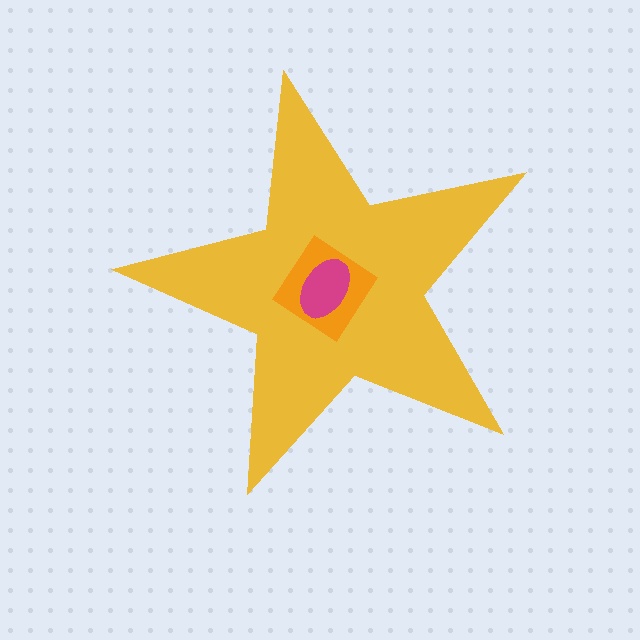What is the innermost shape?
The magenta ellipse.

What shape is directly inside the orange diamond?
The magenta ellipse.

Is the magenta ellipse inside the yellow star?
Yes.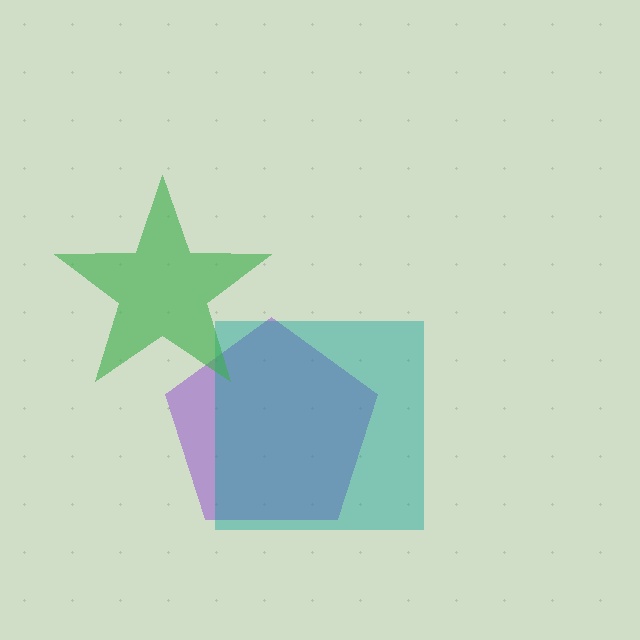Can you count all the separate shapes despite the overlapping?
Yes, there are 3 separate shapes.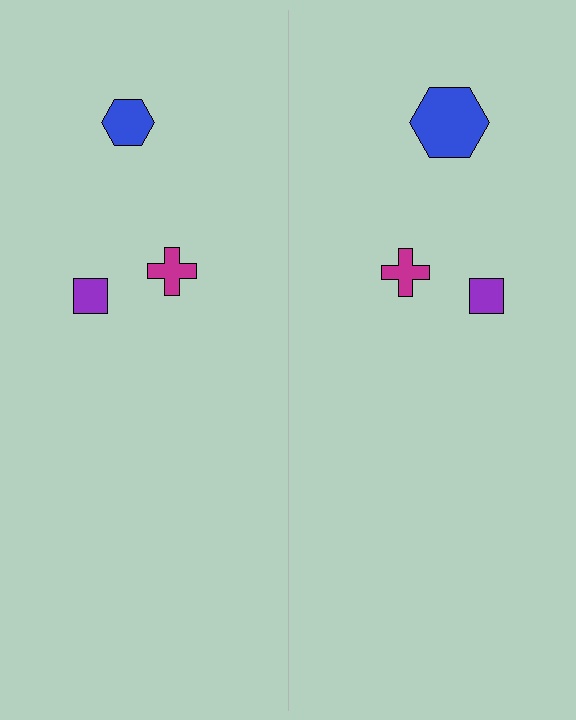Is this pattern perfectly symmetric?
No, the pattern is not perfectly symmetric. The blue hexagon on the right side has a different size than its mirror counterpart.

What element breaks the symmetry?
The blue hexagon on the right side has a different size than its mirror counterpart.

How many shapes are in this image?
There are 6 shapes in this image.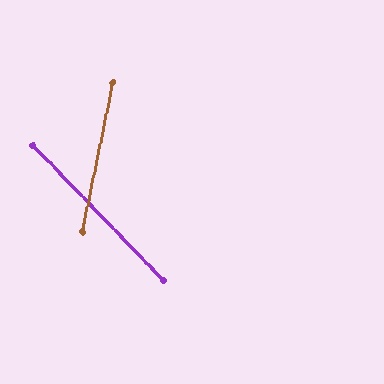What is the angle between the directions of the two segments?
Approximately 56 degrees.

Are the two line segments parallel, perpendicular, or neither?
Neither parallel nor perpendicular — they differ by about 56°.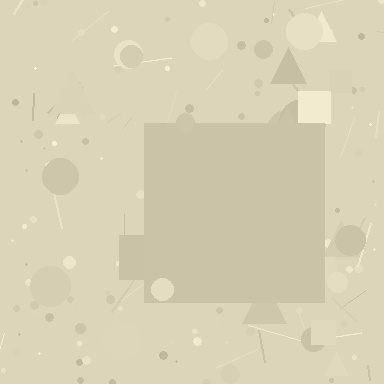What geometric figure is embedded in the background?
A square is embedded in the background.